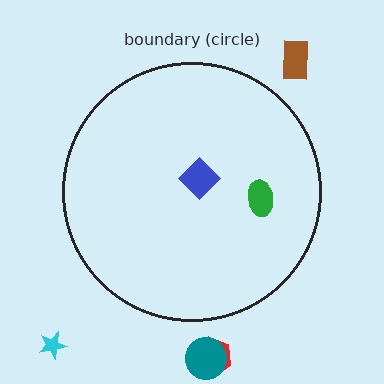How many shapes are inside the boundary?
2 inside, 4 outside.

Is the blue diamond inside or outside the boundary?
Inside.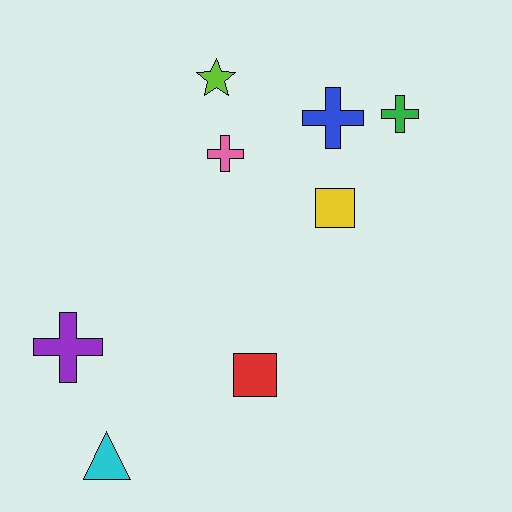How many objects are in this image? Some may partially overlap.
There are 8 objects.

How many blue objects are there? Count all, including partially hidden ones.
There is 1 blue object.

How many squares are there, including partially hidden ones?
There are 2 squares.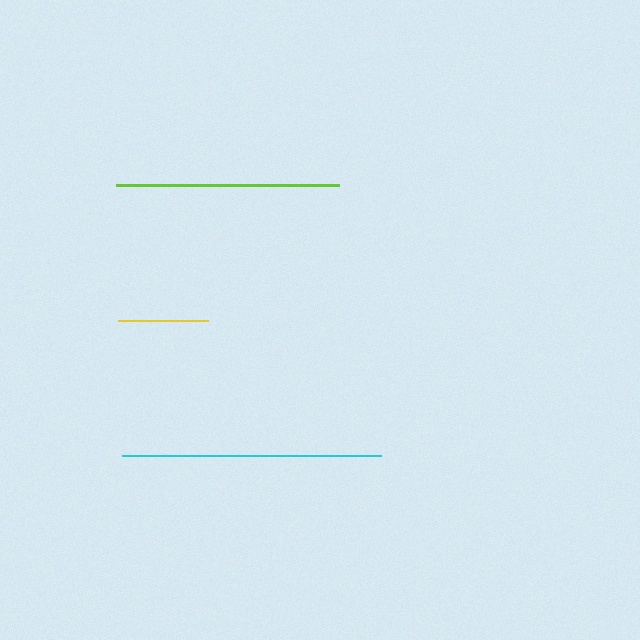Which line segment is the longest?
The cyan line is the longest at approximately 259 pixels.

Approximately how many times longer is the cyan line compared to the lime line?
The cyan line is approximately 1.2 times the length of the lime line.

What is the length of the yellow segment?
The yellow segment is approximately 90 pixels long.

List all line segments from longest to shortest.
From longest to shortest: cyan, lime, yellow.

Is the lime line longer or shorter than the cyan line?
The cyan line is longer than the lime line.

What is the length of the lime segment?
The lime segment is approximately 223 pixels long.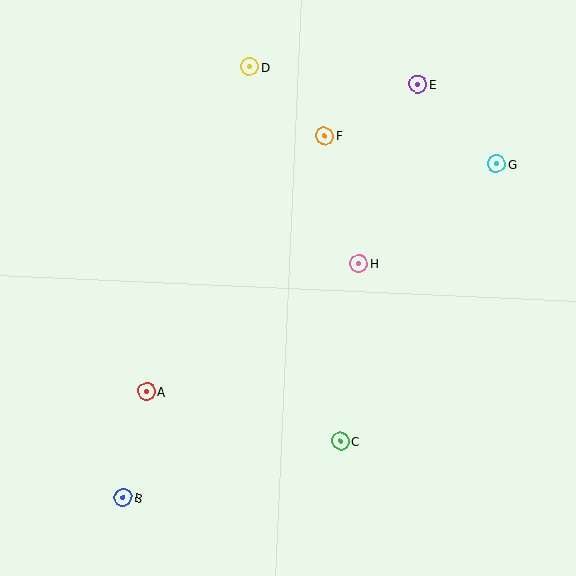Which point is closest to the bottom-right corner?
Point C is closest to the bottom-right corner.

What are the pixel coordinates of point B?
Point B is at (123, 497).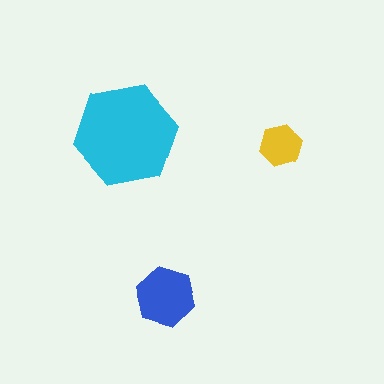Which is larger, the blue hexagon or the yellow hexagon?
The blue one.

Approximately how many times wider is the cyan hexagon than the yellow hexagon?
About 2.5 times wider.